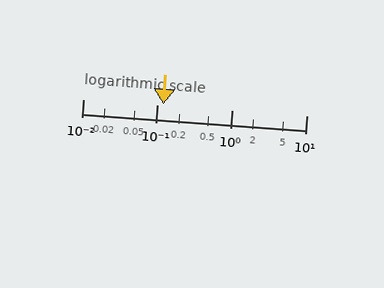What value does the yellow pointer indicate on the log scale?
The pointer indicates approximately 0.12.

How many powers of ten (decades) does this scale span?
The scale spans 3 decades, from 0.01 to 10.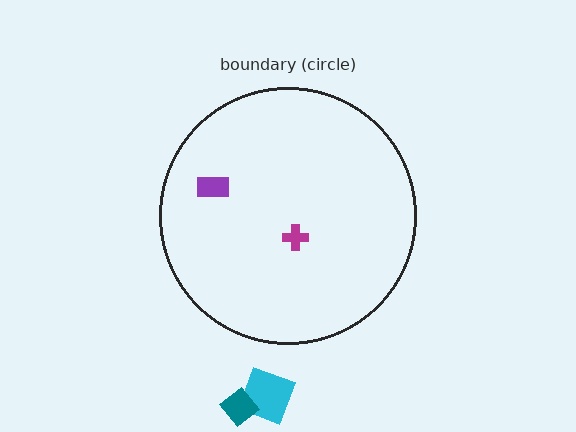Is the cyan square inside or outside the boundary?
Outside.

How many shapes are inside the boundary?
2 inside, 2 outside.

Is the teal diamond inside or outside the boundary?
Outside.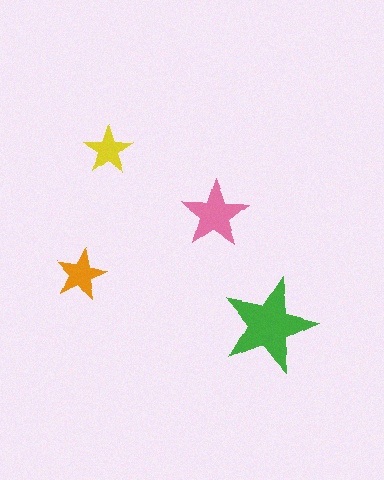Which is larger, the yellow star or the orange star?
The orange one.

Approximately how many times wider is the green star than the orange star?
About 2 times wider.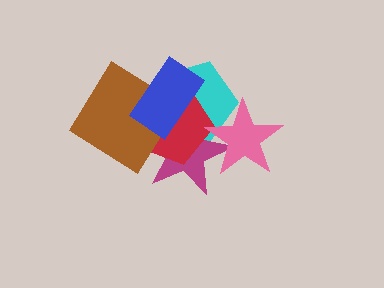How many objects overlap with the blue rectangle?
4 objects overlap with the blue rectangle.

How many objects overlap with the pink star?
3 objects overlap with the pink star.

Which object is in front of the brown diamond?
The blue rectangle is in front of the brown diamond.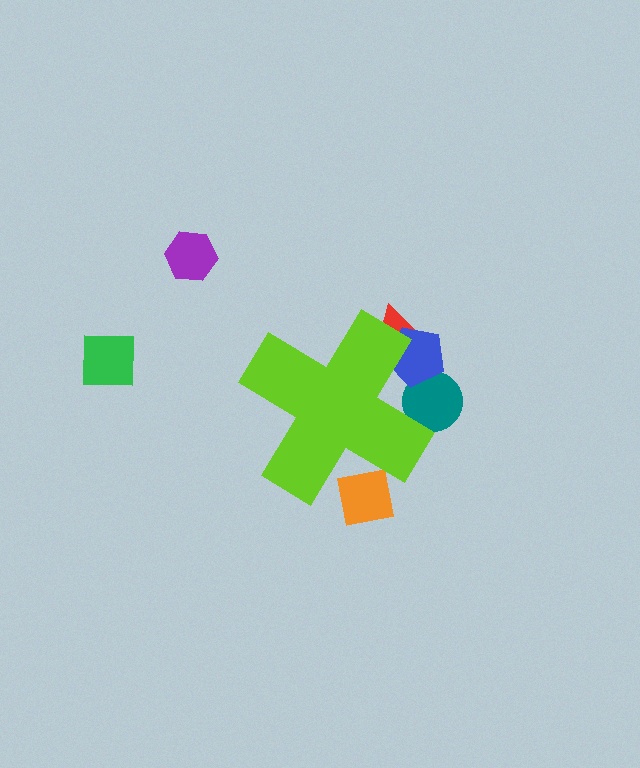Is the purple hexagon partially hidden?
No, the purple hexagon is fully visible.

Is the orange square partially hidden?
Yes, the orange square is partially hidden behind the lime cross.